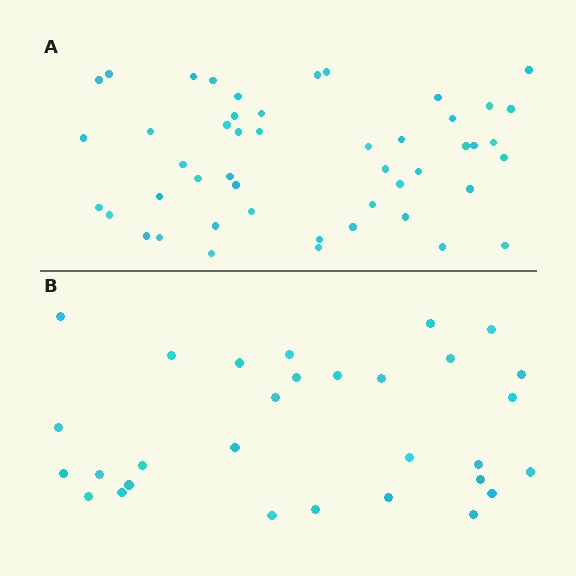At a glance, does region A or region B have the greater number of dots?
Region A (the top region) has more dots.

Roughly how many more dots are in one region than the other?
Region A has approximately 20 more dots than region B.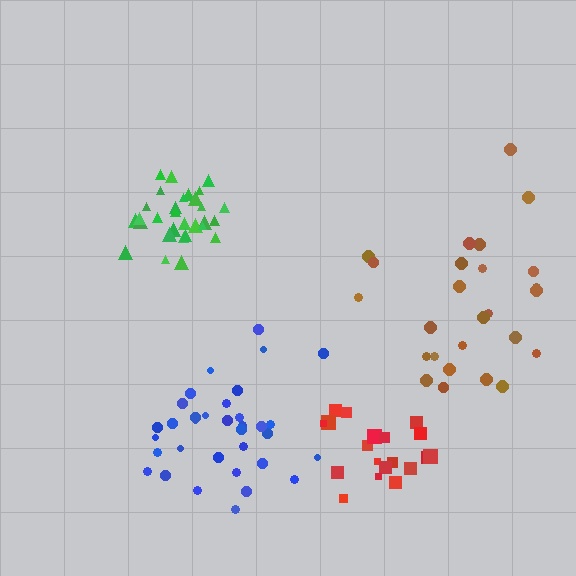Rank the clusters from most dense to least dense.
green, red, blue, brown.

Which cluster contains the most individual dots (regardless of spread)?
Blue (34).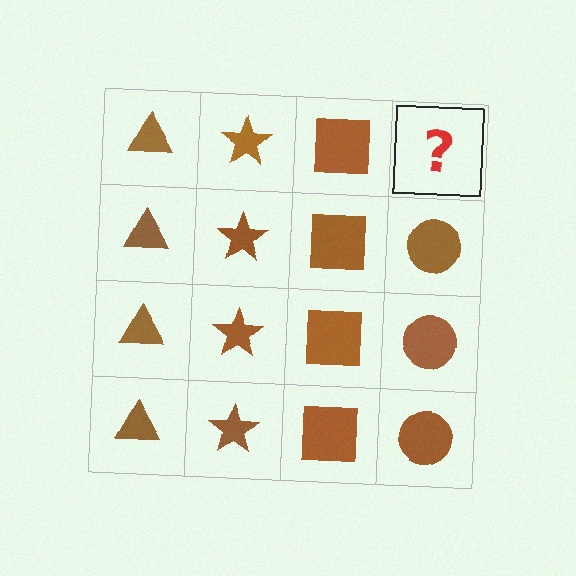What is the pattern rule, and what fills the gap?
The rule is that each column has a consistent shape. The gap should be filled with a brown circle.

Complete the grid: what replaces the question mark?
The question mark should be replaced with a brown circle.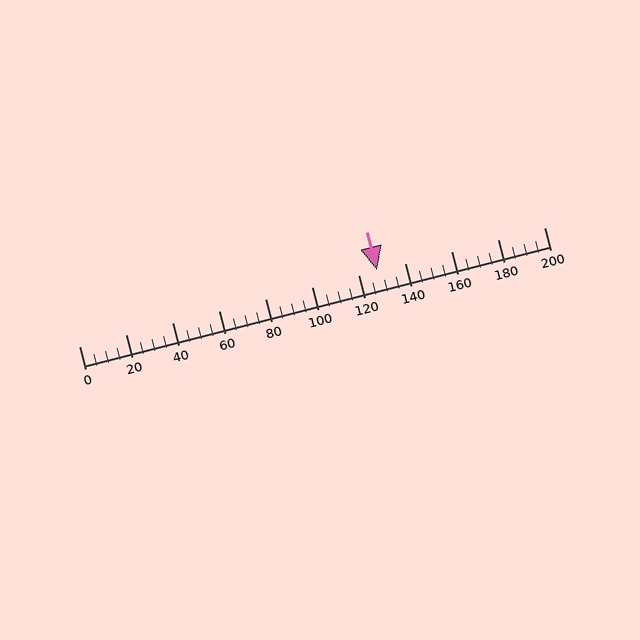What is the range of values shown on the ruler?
The ruler shows values from 0 to 200.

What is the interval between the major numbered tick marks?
The major tick marks are spaced 20 units apart.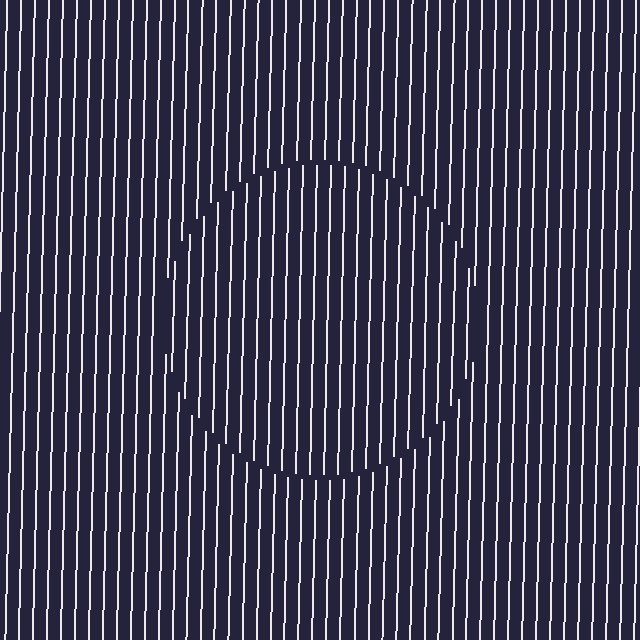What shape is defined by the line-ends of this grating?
An illusory circle. The interior of the shape contains the same grating, shifted by half a period — the contour is defined by the phase discontinuity where line-ends from the inner and outer gratings abut.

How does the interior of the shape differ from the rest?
The interior of the shape contains the same grating, shifted by half a period — the contour is defined by the phase discontinuity where line-ends from the inner and outer gratings abut.